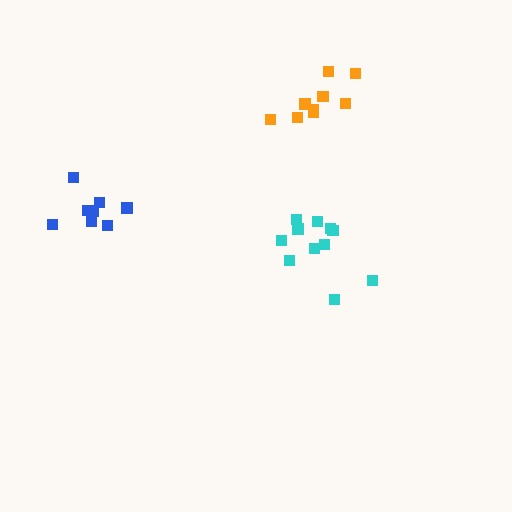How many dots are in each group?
Group 1: 11 dots, Group 2: 8 dots, Group 3: 9 dots (28 total).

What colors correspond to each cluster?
The clusters are colored: cyan, blue, orange.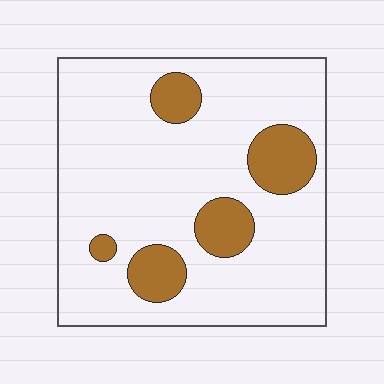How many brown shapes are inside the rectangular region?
5.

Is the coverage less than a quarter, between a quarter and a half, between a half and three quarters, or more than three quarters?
Less than a quarter.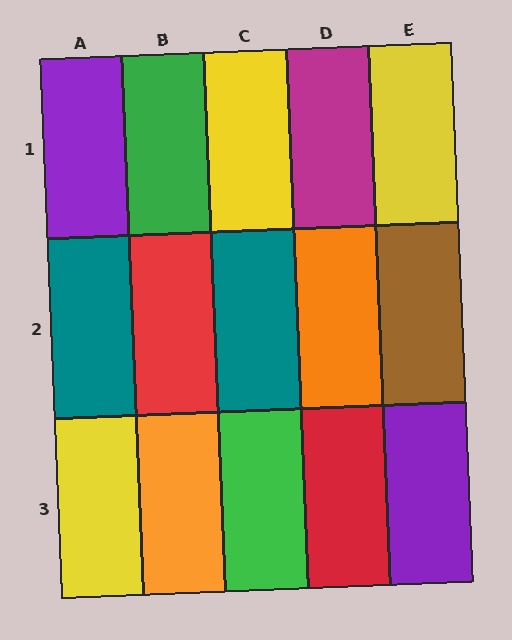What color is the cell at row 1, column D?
Magenta.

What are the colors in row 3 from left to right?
Yellow, orange, green, red, purple.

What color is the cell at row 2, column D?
Orange.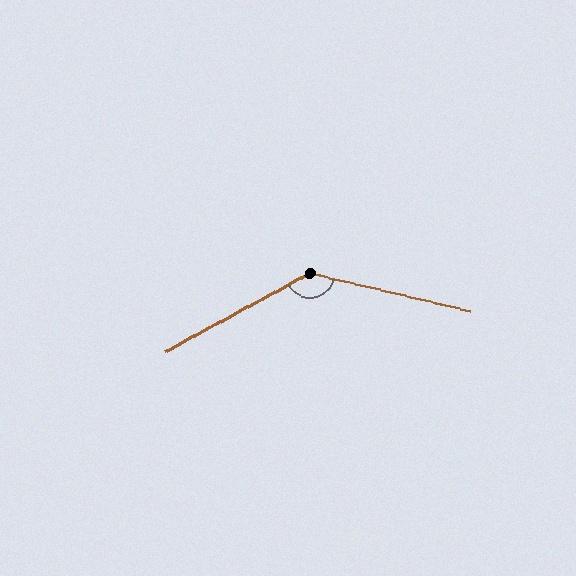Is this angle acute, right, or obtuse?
It is obtuse.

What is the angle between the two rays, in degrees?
Approximately 138 degrees.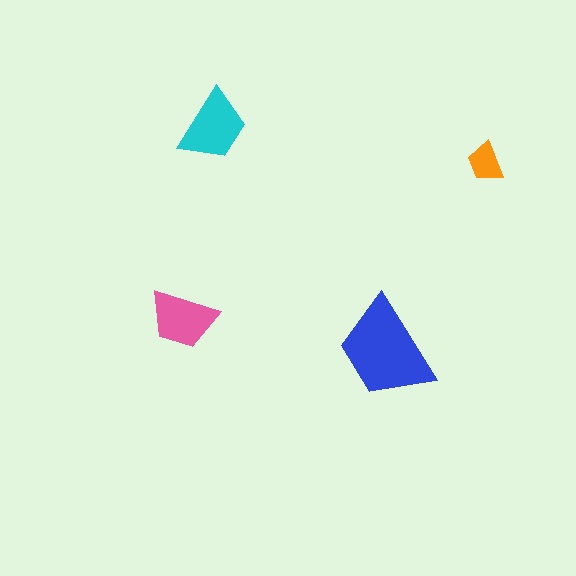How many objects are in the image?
There are 4 objects in the image.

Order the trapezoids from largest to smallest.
the blue one, the cyan one, the pink one, the orange one.